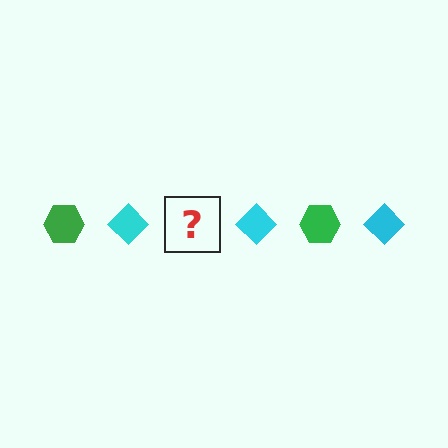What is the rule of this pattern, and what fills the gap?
The rule is that the pattern alternates between green hexagon and cyan diamond. The gap should be filled with a green hexagon.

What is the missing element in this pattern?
The missing element is a green hexagon.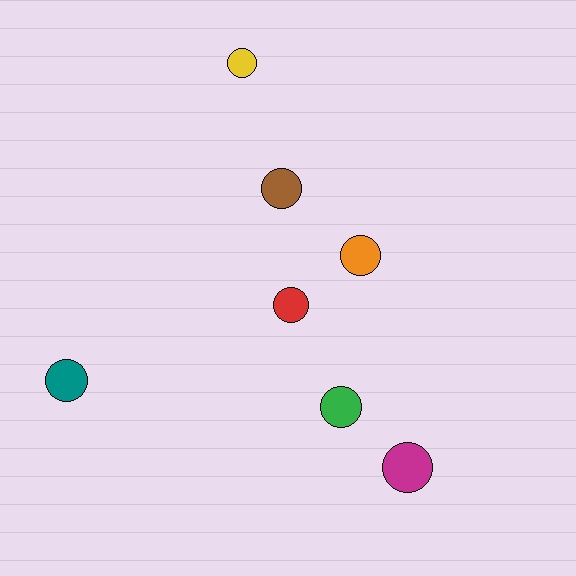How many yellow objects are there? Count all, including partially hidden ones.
There is 1 yellow object.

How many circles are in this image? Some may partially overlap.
There are 7 circles.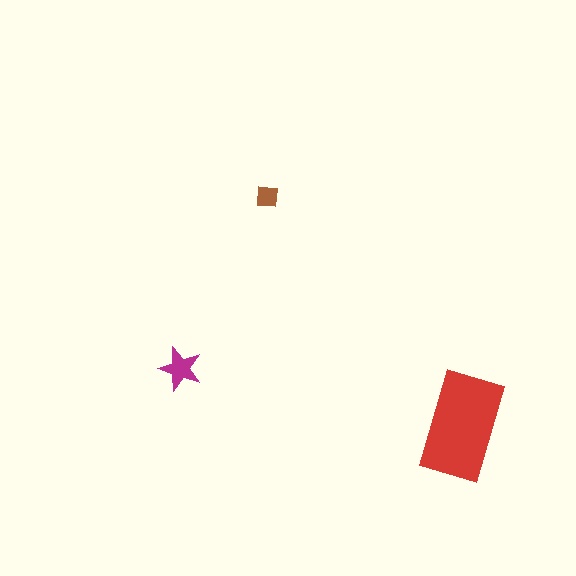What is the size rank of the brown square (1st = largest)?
3rd.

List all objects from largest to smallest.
The red rectangle, the magenta star, the brown square.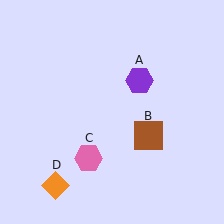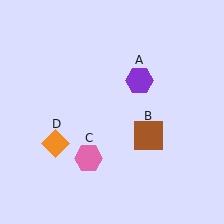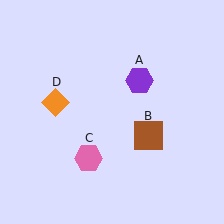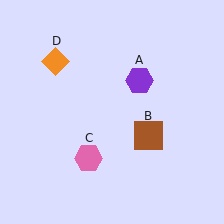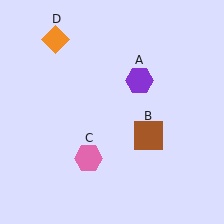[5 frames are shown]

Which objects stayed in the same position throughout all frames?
Purple hexagon (object A) and brown square (object B) and pink hexagon (object C) remained stationary.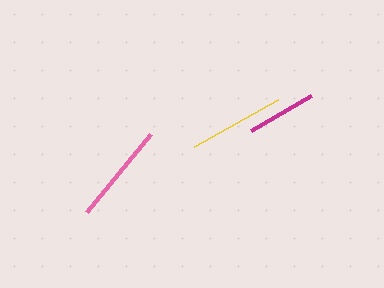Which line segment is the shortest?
The magenta line is the shortest at approximately 69 pixels.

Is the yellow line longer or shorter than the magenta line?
The yellow line is longer than the magenta line.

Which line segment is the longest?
The pink line is the longest at approximately 102 pixels.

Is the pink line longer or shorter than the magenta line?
The pink line is longer than the magenta line.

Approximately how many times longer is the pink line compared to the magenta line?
The pink line is approximately 1.5 times the length of the magenta line.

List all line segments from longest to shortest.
From longest to shortest: pink, yellow, magenta.